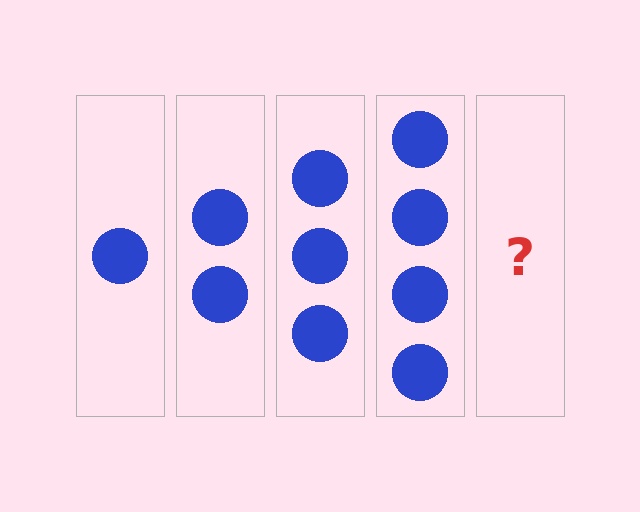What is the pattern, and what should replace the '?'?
The pattern is that each step adds one more circle. The '?' should be 5 circles.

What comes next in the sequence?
The next element should be 5 circles.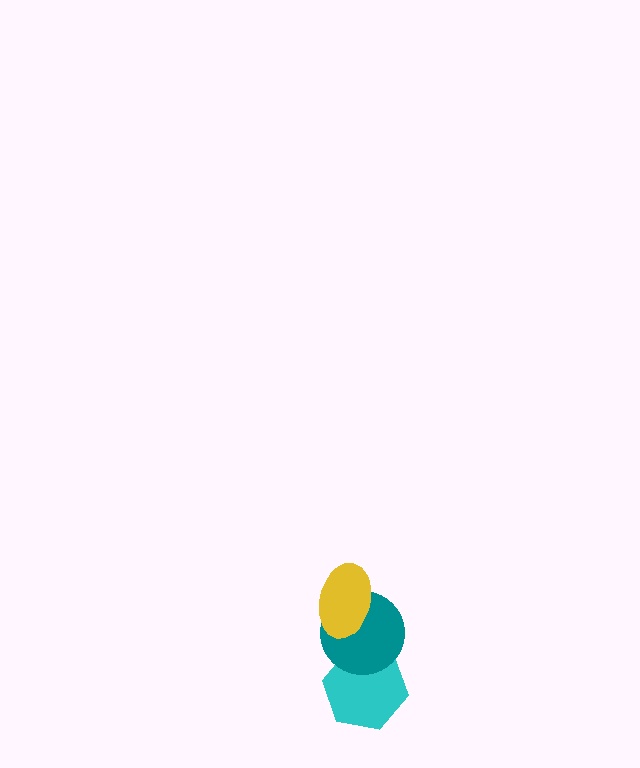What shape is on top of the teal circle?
The yellow ellipse is on top of the teal circle.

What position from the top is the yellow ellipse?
The yellow ellipse is 1st from the top.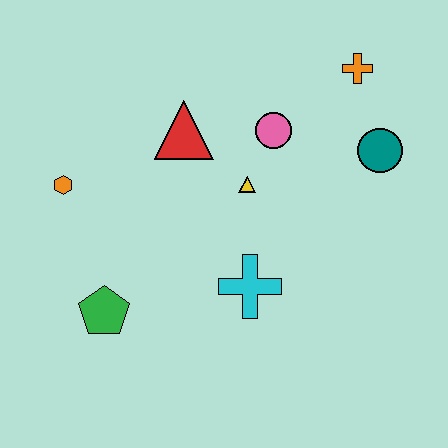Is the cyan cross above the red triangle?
No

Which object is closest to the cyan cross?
The yellow triangle is closest to the cyan cross.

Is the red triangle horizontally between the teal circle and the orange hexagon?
Yes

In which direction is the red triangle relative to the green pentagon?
The red triangle is above the green pentagon.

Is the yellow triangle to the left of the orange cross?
Yes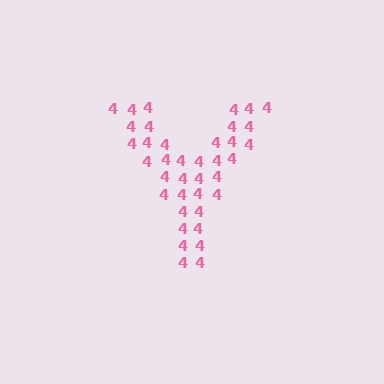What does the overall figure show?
The overall figure shows the letter Y.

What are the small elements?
The small elements are digit 4's.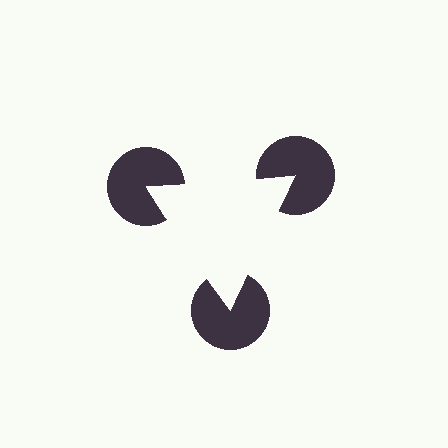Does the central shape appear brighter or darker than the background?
It typically appears slightly brighter than the background, even though no actual brightness change is drawn.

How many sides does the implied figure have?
3 sides.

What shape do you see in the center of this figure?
An illusory triangle — its edges are inferred from the aligned wedge cuts in the pac-man discs, not physically drawn.